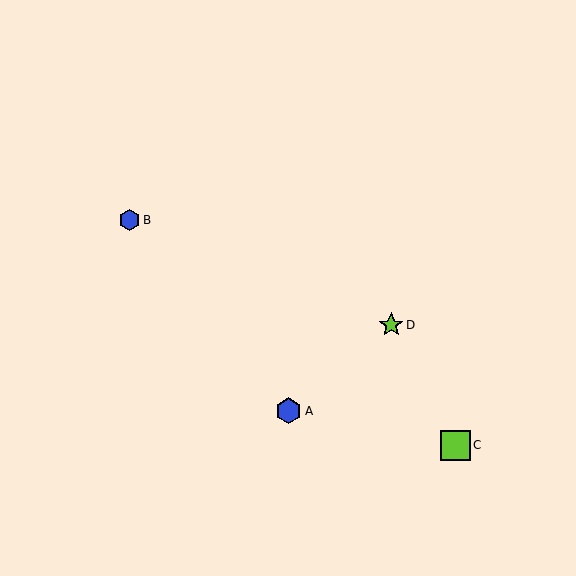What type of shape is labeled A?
Shape A is a blue hexagon.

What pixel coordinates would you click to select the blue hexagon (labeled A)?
Click at (288, 411) to select the blue hexagon A.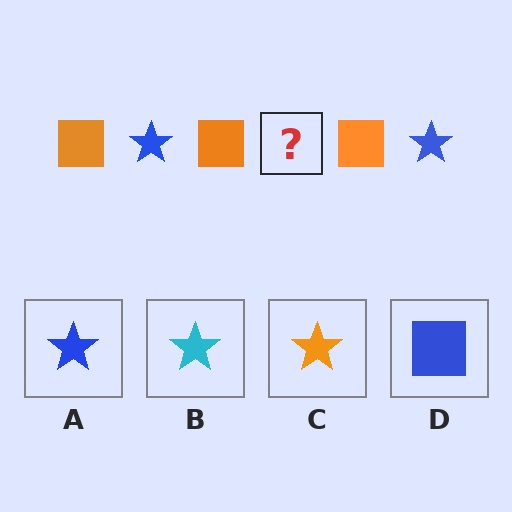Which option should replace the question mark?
Option A.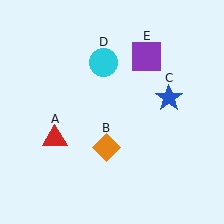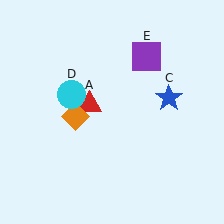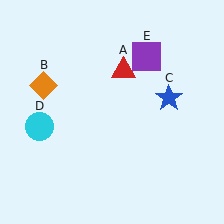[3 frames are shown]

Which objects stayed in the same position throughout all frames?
Blue star (object C) and purple square (object E) remained stationary.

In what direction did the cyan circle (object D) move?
The cyan circle (object D) moved down and to the left.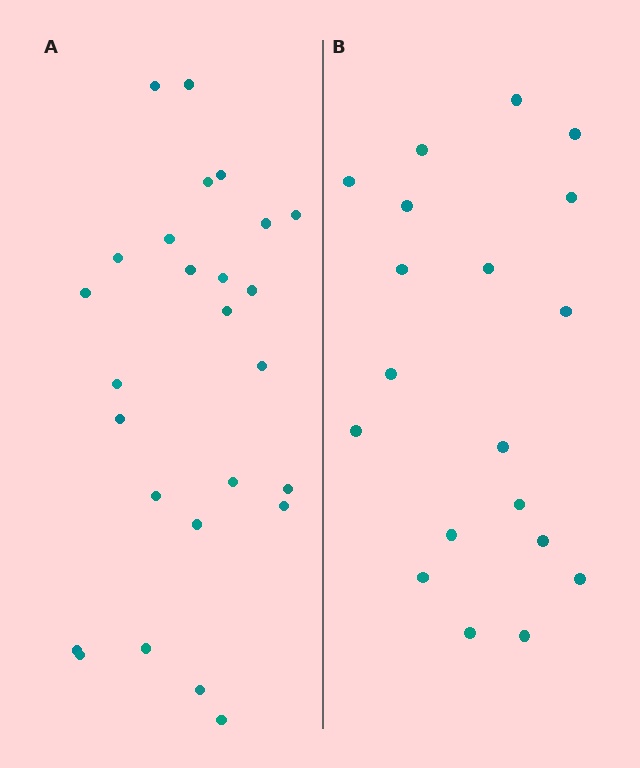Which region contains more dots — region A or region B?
Region A (the left region) has more dots.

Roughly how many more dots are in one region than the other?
Region A has roughly 8 or so more dots than region B.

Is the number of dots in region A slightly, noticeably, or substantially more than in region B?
Region A has noticeably more, but not dramatically so. The ratio is roughly 1.4 to 1.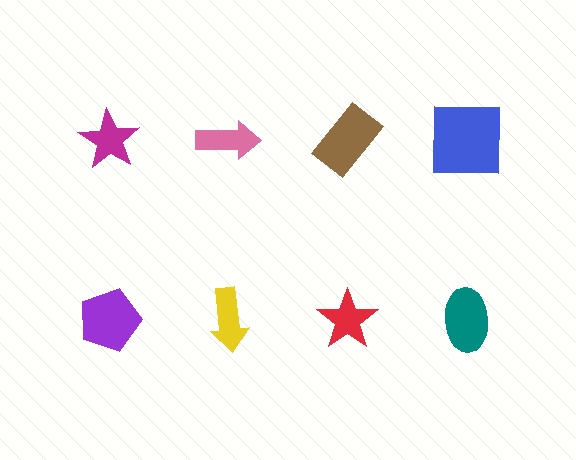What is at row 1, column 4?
A blue square.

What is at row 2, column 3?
A red star.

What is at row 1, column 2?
A pink arrow.